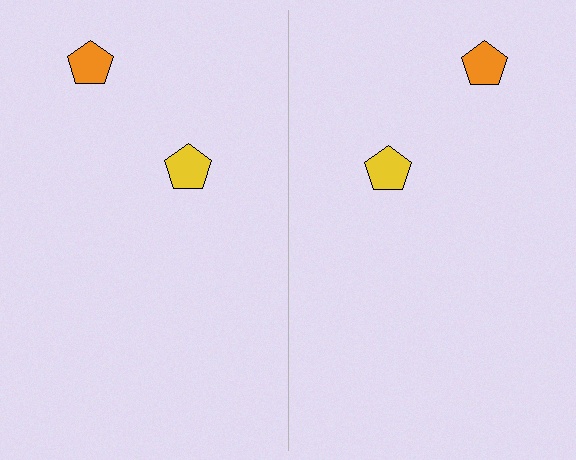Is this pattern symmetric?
Yes, this pattern has bilateral (reflection) symmetry.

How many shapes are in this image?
There are 4 shapes in this image.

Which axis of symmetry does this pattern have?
The pattern has a vertical axis of symmetry running through the center of the image.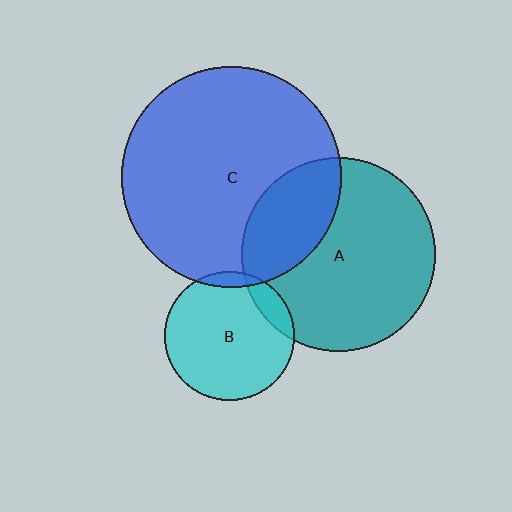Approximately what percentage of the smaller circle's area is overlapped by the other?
Approximately 10%.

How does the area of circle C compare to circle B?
Approximately 2.9 times.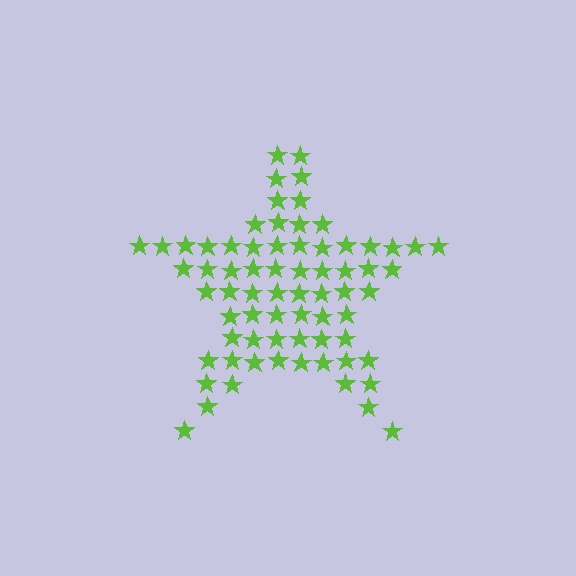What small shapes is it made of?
It is made of small stars.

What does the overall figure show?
The overall figure shows a star.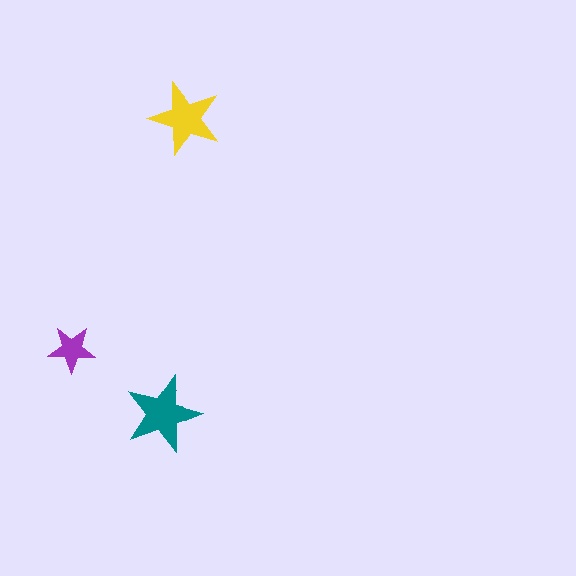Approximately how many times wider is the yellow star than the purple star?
About 1.5 times wider.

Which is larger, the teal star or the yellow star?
The teal one.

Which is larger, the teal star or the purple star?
The teal one.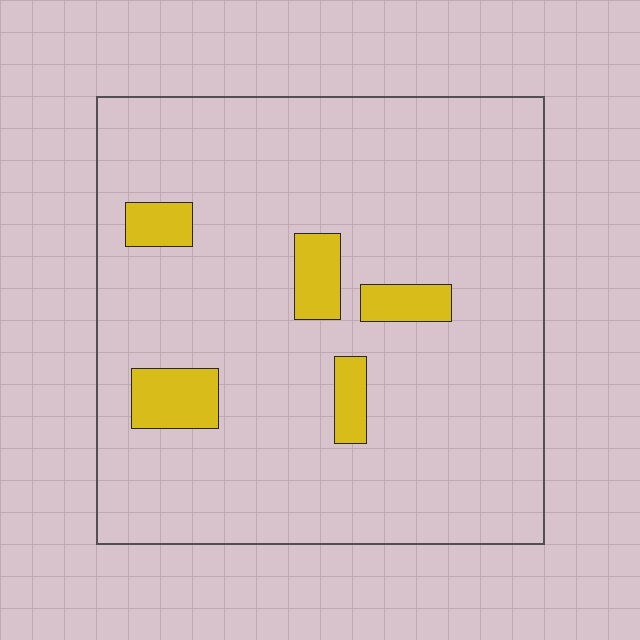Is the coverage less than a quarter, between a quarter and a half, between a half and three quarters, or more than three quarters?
Less than a quarter.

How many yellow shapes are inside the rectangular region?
5.